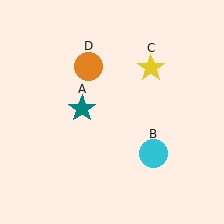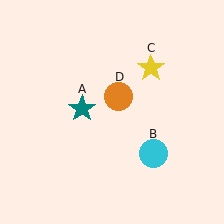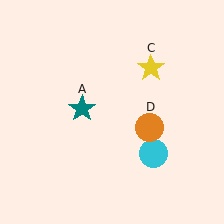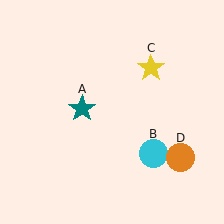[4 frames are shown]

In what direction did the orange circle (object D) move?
The orange circle (object D) moved down and to the right.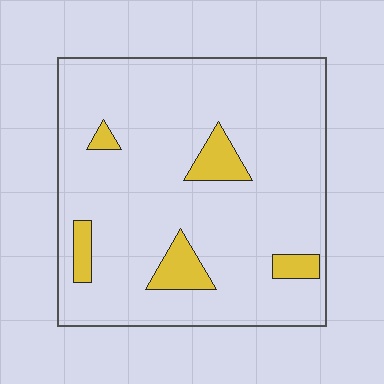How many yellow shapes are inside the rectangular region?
5.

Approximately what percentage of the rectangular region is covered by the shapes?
Approximately 10%.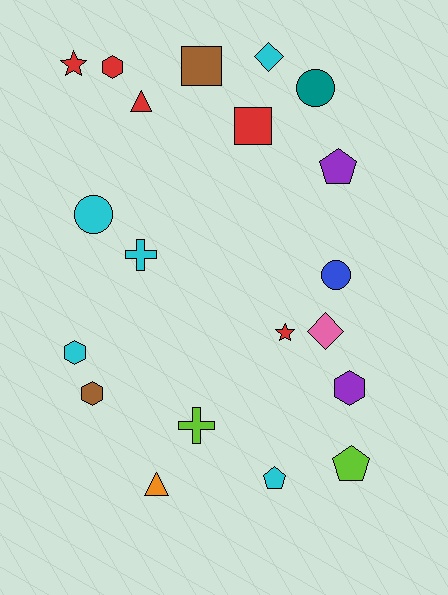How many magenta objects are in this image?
There are no magenta objects.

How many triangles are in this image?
There are 2 triangles.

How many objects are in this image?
There are 20 objects.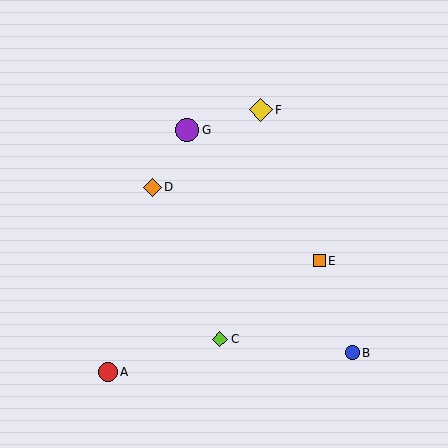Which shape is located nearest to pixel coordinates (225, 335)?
The lime diamond (labeled C) at (220, 339) is nearest to that location.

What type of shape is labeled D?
Shape D is an orange diamond.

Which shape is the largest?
The purple circle (labeled G) is the largest.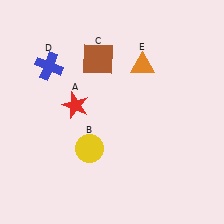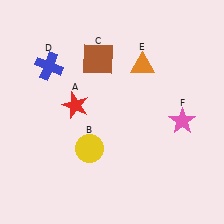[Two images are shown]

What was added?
A pink star (F) was added in Image 2.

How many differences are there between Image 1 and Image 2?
There is 1 difference between the two images.